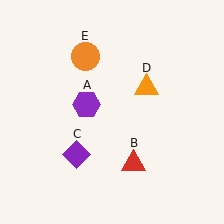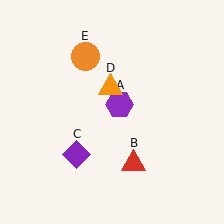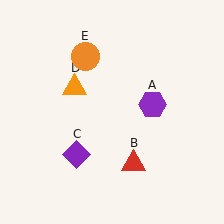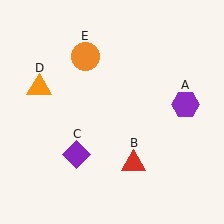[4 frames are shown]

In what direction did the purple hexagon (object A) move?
The purple hexagon (object A) moved right.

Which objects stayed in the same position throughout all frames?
Red triangle (object B) and purple diamond (object C) and orange circle (object E) remained stationary.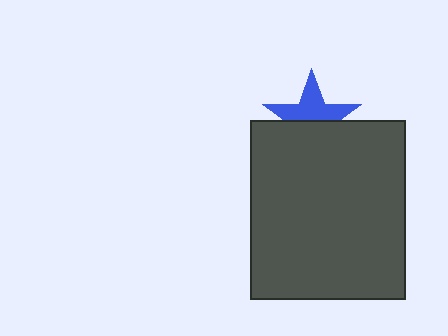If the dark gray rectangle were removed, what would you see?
You would see the complete blue star.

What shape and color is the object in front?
The object in front is a dark gray rectangle.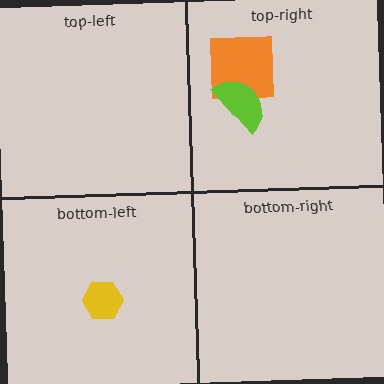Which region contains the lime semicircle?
The top-right region.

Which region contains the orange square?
The top-right region.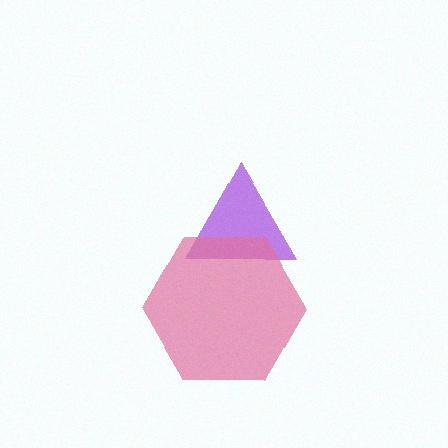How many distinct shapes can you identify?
There are 2 distinct shapes: a purple triangle, a pink hexagon.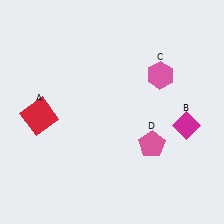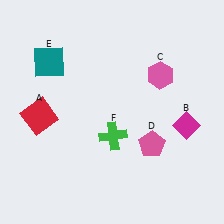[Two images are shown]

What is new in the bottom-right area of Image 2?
A green cross (F) was added in the bottom-right area of Image 2.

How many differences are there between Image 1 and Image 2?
There are 2 differences between the two images.